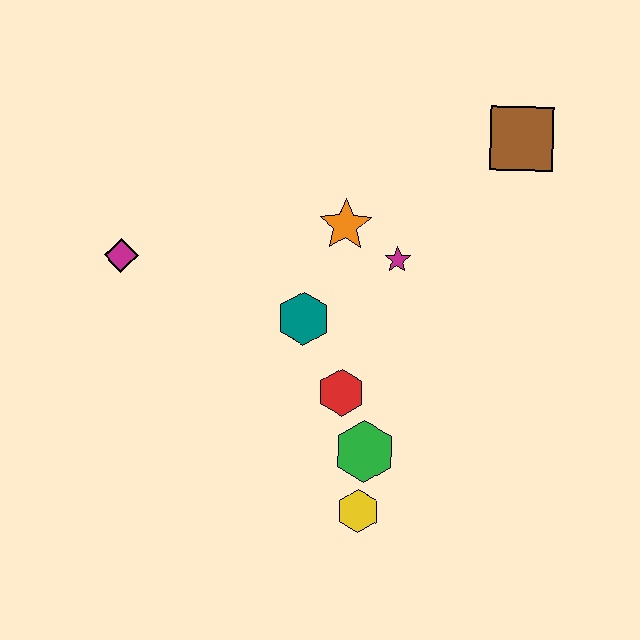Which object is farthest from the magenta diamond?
The brown square is farthest from the magenta diamond.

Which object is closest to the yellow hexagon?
The green hexagon is closest to the yellow hexagon.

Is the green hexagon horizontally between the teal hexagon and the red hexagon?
No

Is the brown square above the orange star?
Yes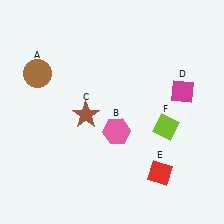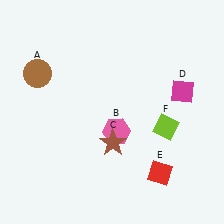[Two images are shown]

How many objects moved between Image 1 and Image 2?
1 object moved between the two images.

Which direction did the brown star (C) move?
The brown star (C) moved down.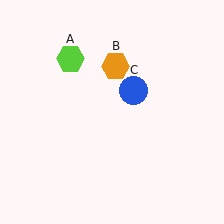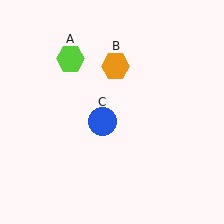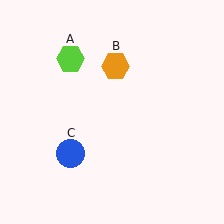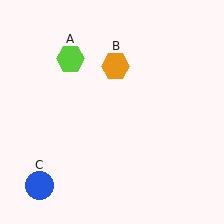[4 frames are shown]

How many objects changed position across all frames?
1 object changed position: blue circle (object C).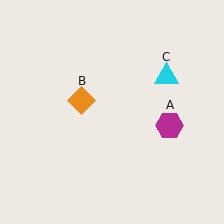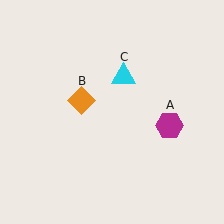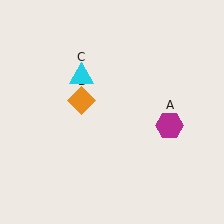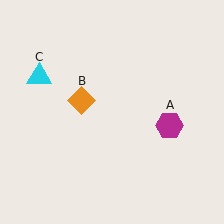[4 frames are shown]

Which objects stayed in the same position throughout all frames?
Magenta hexagon (object A) and orange diamond (object B) remained stationary.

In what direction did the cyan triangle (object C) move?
The cyan triangle (object C) moved left.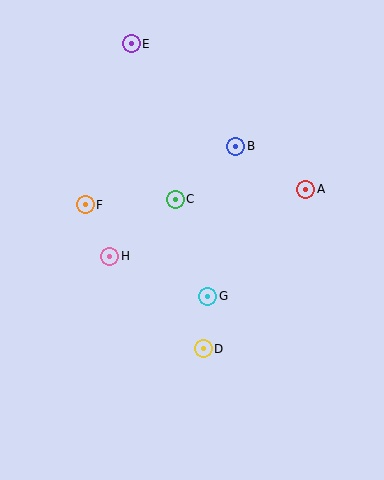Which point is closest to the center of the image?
Point C at (175, 199) is closest to the center.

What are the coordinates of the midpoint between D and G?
The midpoint between D and G is at (205, 322).